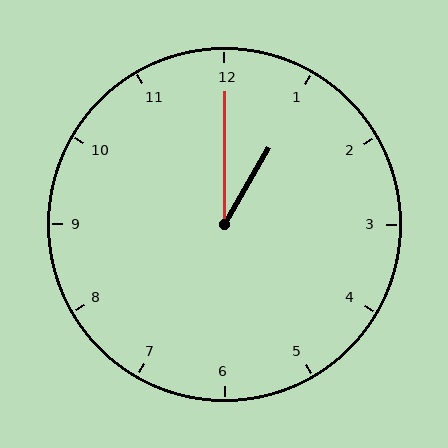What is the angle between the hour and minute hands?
Approximately 30 degrees.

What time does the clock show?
1:00.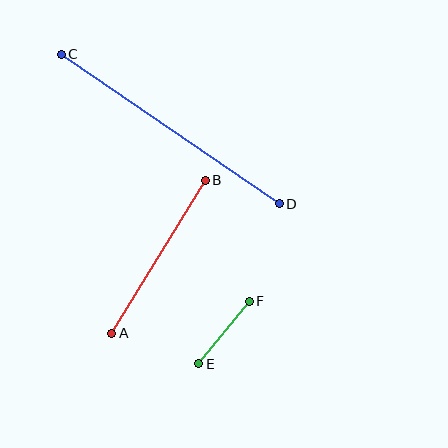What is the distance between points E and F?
The distance is approximately 81 pixels.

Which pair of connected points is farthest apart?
Points C and D are farthest apart.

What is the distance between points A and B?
The distance is approximately 179 pixels.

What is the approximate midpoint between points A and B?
The midpoint is at approximately (158, 257) pixels.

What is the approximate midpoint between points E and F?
The midpoint is at approximately (224, 332) pixels.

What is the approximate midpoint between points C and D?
The midpoint is at approximately (170, 129) pixels.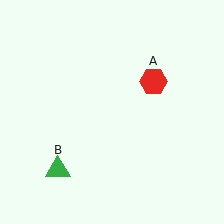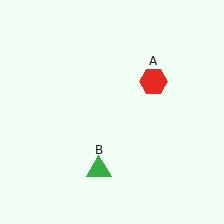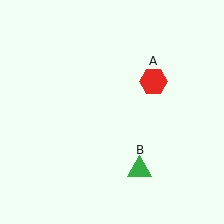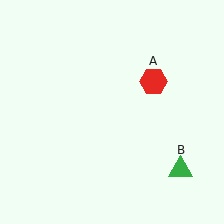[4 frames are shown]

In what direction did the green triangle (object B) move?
The green triangle (object B) moved right.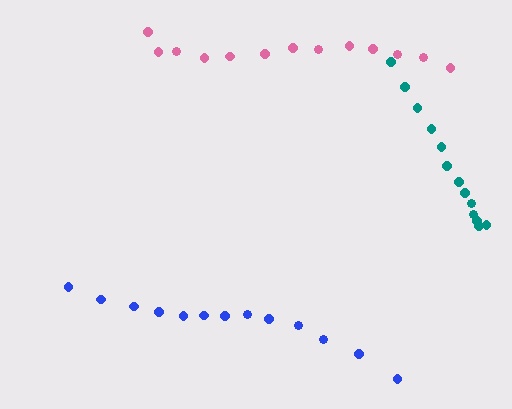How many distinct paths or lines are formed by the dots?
There are 3 distinct paths.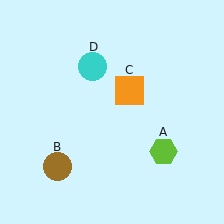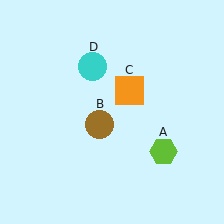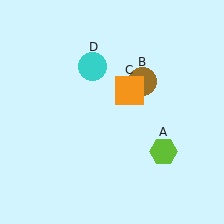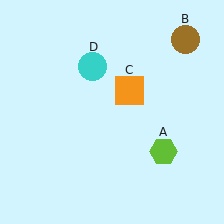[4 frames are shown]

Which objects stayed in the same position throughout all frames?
Lime hexagon (object A) and orange square (object C) and cyan circle (object D) remained stationary.